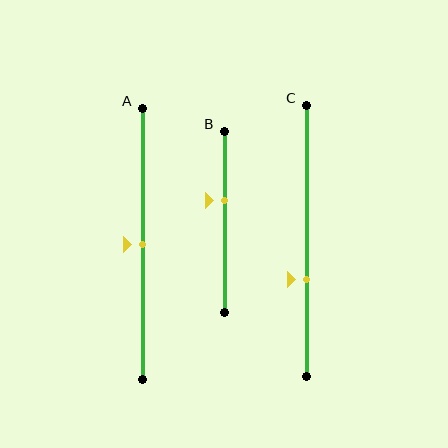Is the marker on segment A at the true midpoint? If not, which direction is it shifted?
Yes, the marker on segment A is at the true midpoint.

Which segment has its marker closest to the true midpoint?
Segment A has its marker closest to the true midpoint.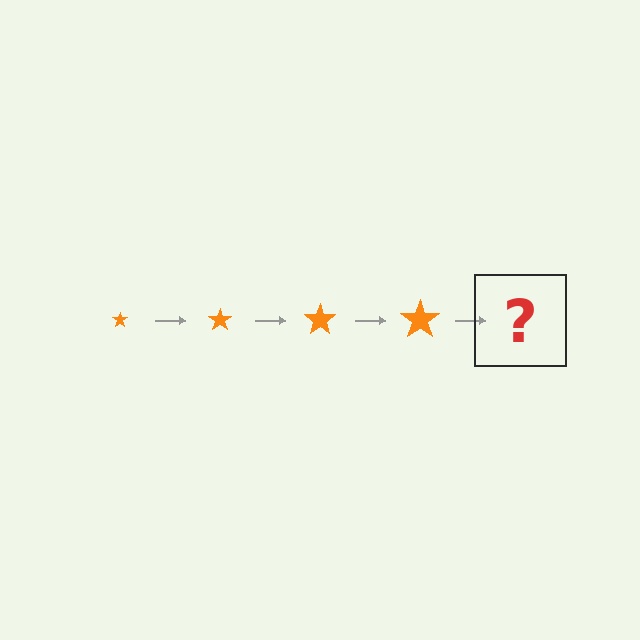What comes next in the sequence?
The next element should be an orange star, larger than the previous one.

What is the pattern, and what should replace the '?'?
The pattern is that the star gets progressively larger each step. The '?' should be an orange star, larger than the previous one.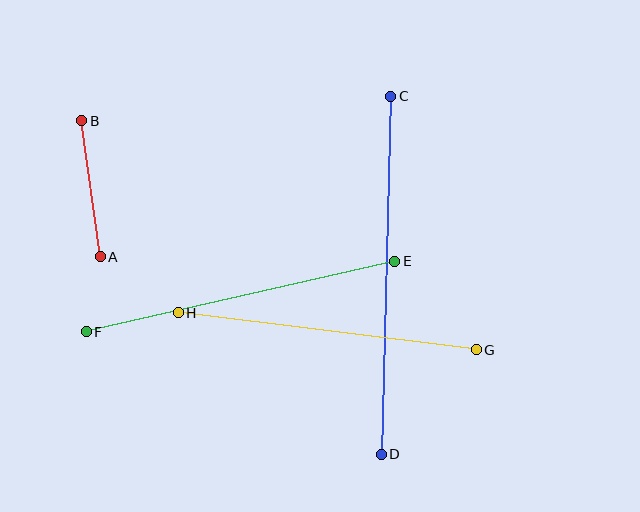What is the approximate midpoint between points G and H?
The midpoint is at approximately (327, 331) pixels.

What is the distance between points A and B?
The distance is approximately 137 pixels.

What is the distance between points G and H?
The distance is approximately 300 pixels.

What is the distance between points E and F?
The distance is approximately 316 pixels.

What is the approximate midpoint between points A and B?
The midpoint is at approximately (91, 189) pixels.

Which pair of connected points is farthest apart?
Points C and D are farthest apart.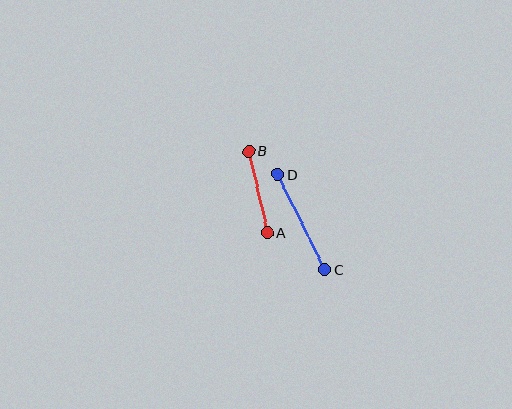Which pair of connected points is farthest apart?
Points C and D are farthest apart.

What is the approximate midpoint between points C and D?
The midpoint is at approximately (301, 222) pixels.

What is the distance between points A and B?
The distance is approximately 84 pixels.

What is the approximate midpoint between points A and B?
The midpoint is at approximately (258, 192) pixels.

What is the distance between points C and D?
The distance is approximately 107 pixels.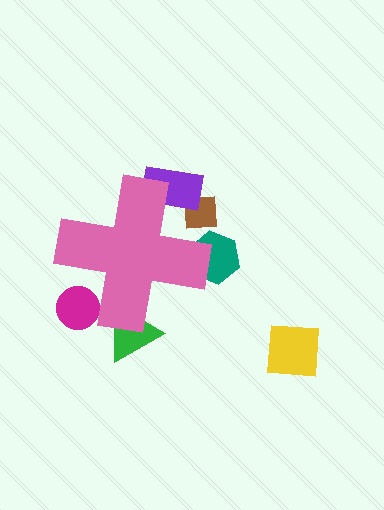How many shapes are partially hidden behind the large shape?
5 shapes are partially hidden.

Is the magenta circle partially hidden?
Yes, the magenta circle is partially hidden behind the pink cross.